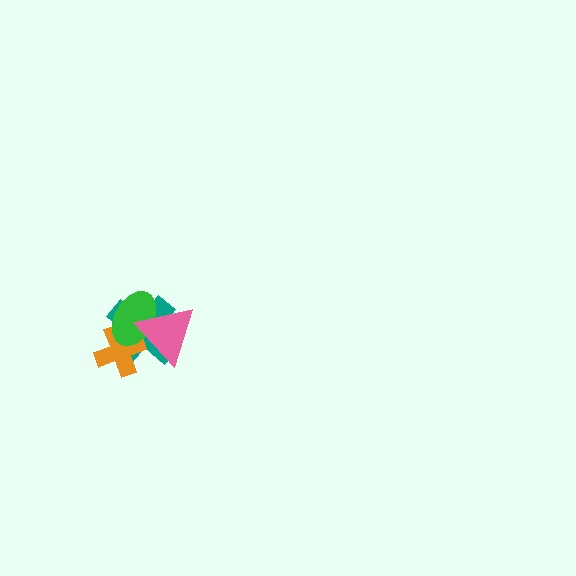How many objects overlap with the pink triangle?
3 objects overlap with the pink triangle.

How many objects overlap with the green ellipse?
3 objects overlap with the green ellipse.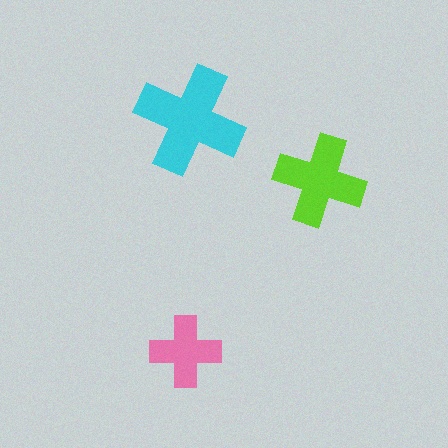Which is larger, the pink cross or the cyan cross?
The cyan one.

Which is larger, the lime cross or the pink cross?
The lime one.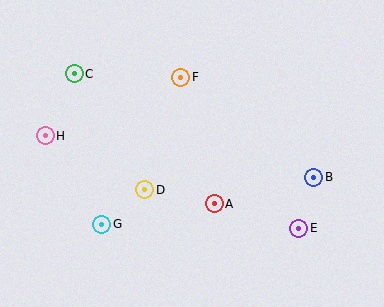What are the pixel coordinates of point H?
Point H is at (45, 136).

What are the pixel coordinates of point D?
Point D is at (145, 190).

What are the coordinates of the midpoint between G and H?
The midpoint between G and H is at (74, 180).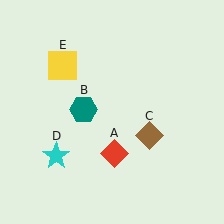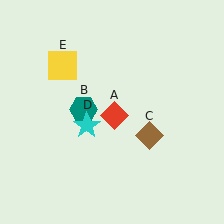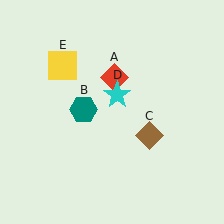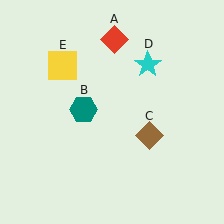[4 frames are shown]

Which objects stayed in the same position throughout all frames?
Teal hexagon (object B) and brown diamond (object C) and yellow square (object E) remained stationary.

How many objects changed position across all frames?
2 objects changed position: red diamond (object A), cyan star (object D).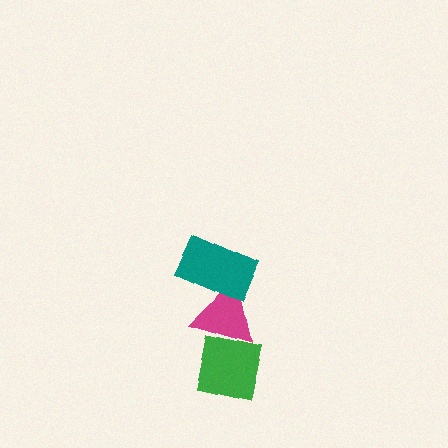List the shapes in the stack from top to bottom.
From top to bottom: the teal rectangle, the magenta triangle, the green square.